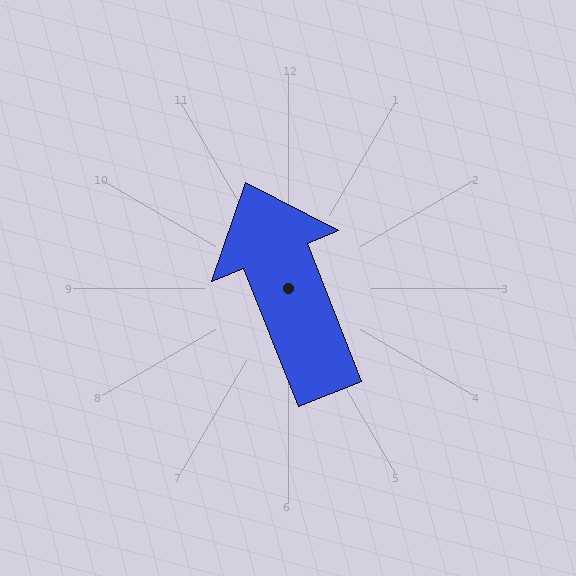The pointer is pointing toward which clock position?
Roughly 11 o'clock.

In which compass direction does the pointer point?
North.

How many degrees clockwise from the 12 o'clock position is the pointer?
Approximately 338 degrees.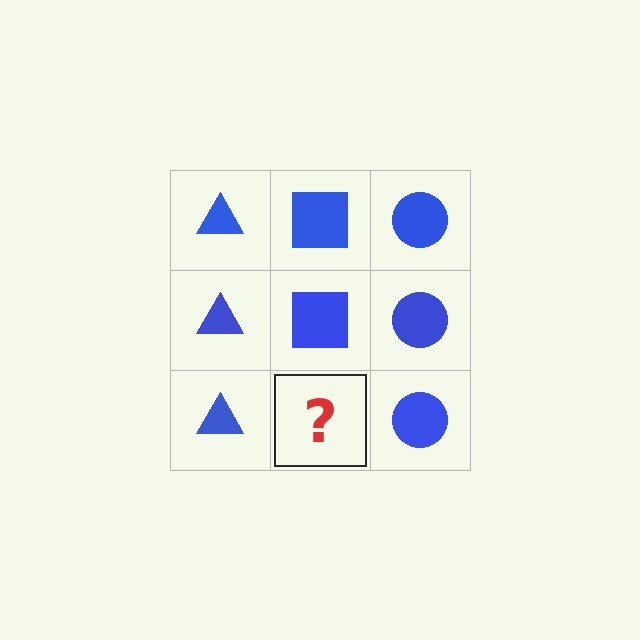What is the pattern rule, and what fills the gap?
The rule is that each column has a consistent shape. The gap should be filled with a blue square.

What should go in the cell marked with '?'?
The missing cell should contain a blue square.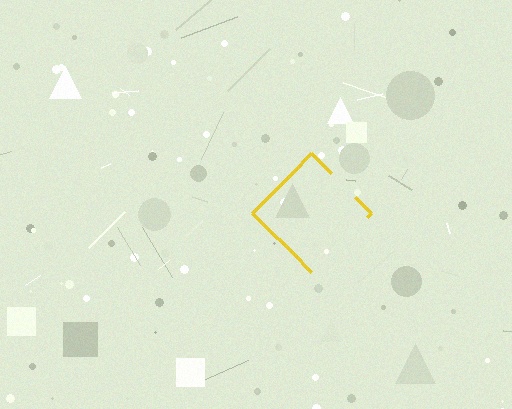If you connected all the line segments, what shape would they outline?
They would outline a diamond.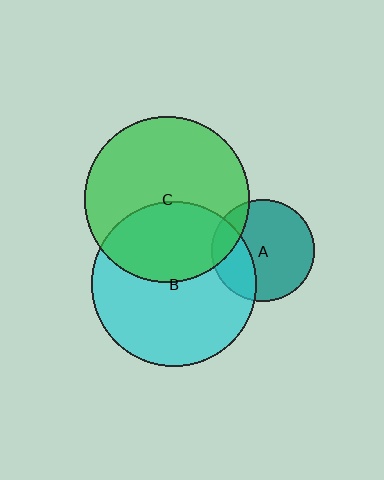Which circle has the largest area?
Circle C (green).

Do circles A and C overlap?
Yes.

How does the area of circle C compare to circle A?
Approximately 2.6 times.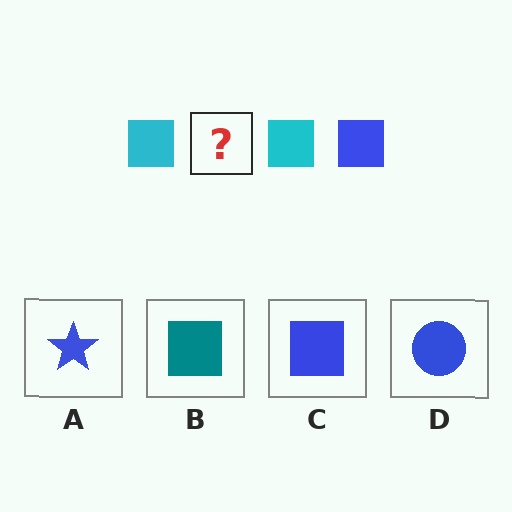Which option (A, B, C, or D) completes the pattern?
C.